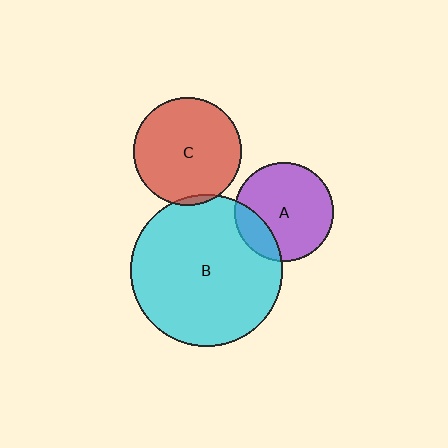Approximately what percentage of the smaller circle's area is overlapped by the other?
Approximately 20%.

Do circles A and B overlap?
Yes.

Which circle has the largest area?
Circle B (cyan).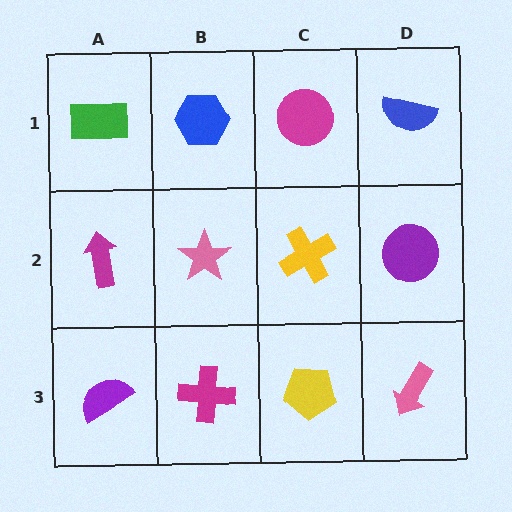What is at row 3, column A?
A purple semicircle.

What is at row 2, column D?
A purple circle.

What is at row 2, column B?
A pink star.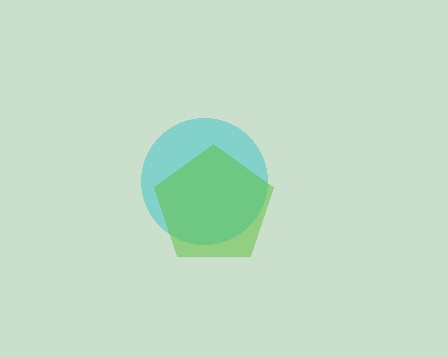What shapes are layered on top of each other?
The layered shapes are: a cyan circle, a lime pentagon.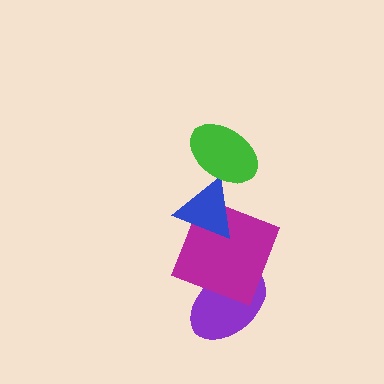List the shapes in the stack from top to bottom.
From top to bottom: the green ellipse, the blue triangle, the magenta square, the purple ellipse.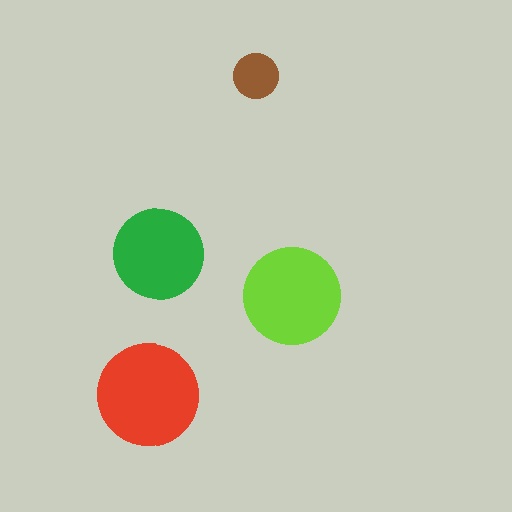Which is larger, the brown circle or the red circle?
The red one.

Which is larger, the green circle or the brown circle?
The green one.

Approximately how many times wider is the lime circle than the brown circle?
About 2 times wider.